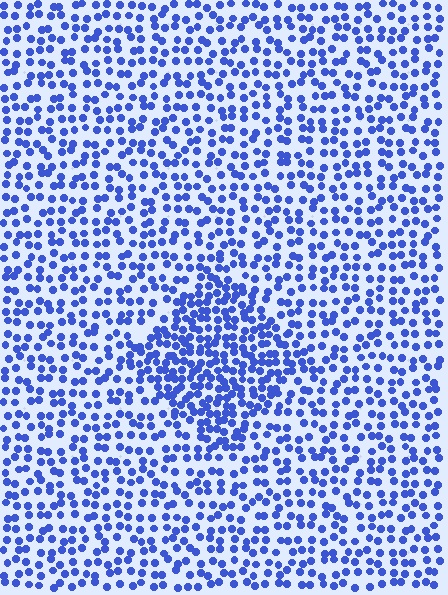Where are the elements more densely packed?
The elements are more densely packed inside the diamond boundary.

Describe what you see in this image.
The image contains small blue elements arranged at two different densities. A diamond-shaped region is visible where the elements are more densely packed than the surrounding area.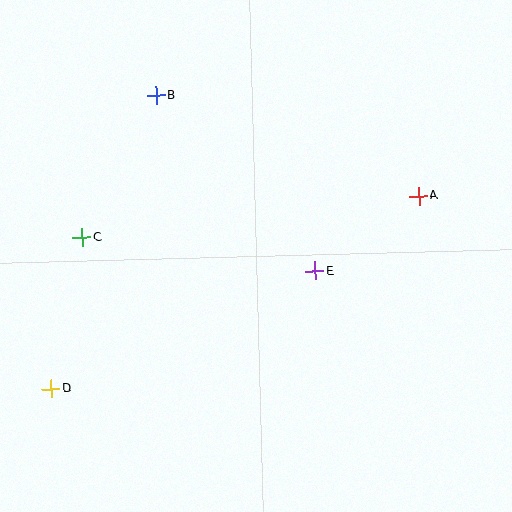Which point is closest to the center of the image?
Point E at (315, 271) is closest to the center.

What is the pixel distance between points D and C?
The distance between D and C is 154 pixels.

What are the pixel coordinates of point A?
Point A is at (419, 196).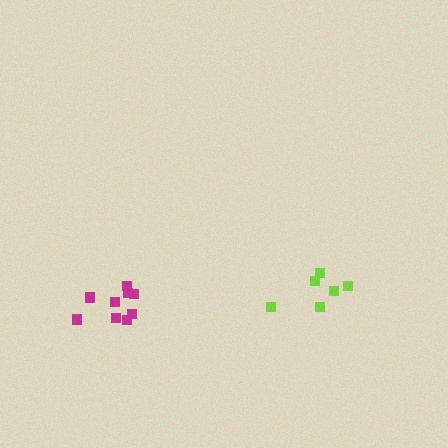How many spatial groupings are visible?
There are 2 spatial groupings.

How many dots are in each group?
Group 1: 6 dots, Group 2: 9 dots (15 total).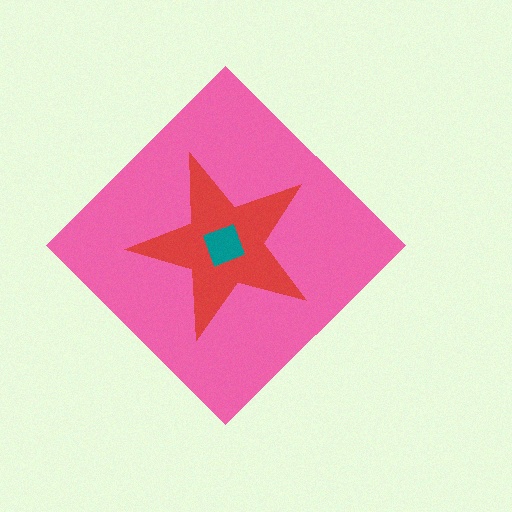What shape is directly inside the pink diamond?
The red star.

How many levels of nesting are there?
3.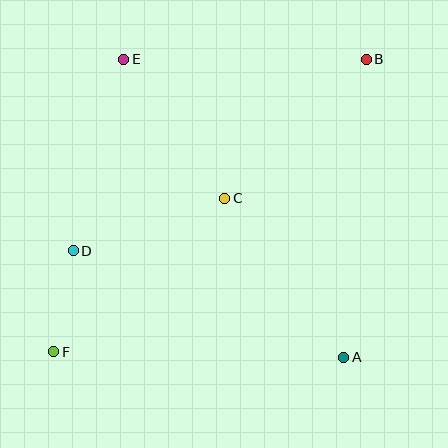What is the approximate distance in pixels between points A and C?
The distance between A and C is approximately 199 pixels.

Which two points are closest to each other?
Points D and F are closest to each other.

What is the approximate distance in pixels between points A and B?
The distance between A and B is approximately 299 pixels.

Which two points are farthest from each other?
Points B and F are farthest from each other.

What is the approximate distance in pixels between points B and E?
The distance between B and E is approximately 243 pixels.